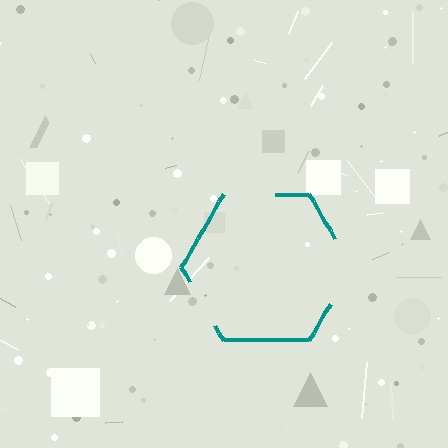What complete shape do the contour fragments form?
The contour fragments form a hexagon.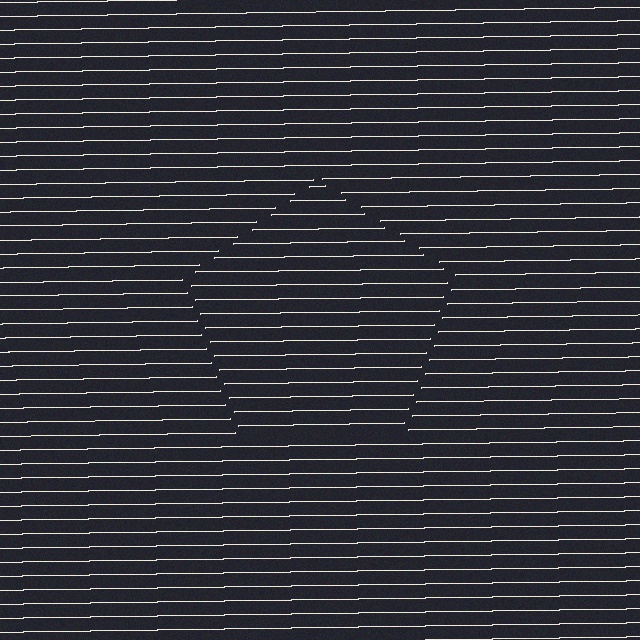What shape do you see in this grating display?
An illusory pentagon. The interior of the shape contains the same grating, shifted by half a period — the contour is defined by the phase discontinuity where line-ends from the inner and outer gratings abut.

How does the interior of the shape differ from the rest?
The interior of the shape contains the same grating, shifted by half a period — the contour is defined by the phase discontinuity where line-ends from the inner and outer gratings abut.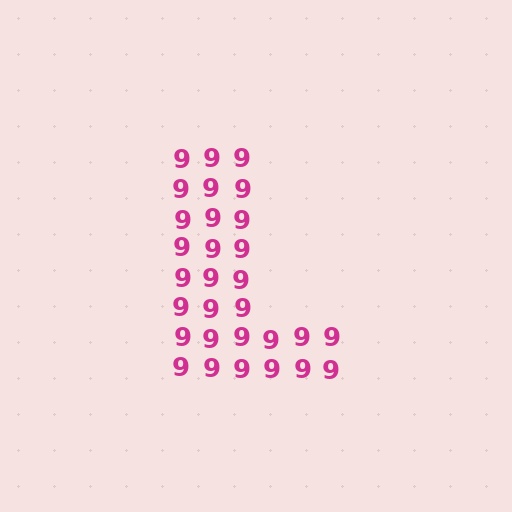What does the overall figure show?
The overall figure shows the letter L.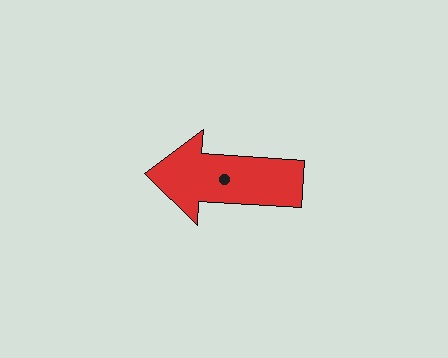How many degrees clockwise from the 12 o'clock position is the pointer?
Approximately 274 degrees.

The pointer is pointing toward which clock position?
Roughly 9 o'clock.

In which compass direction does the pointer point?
West.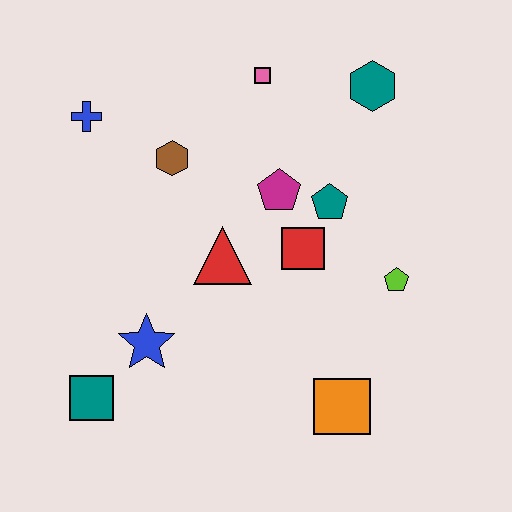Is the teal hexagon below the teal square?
No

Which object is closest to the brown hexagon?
The blue cross is closest to the brown hexagon.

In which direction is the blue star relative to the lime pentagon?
The blue star is to the left of the lime pentagon.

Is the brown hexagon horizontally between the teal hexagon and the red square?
No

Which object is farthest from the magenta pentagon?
The teal square is farthest from the magenta pentagon.